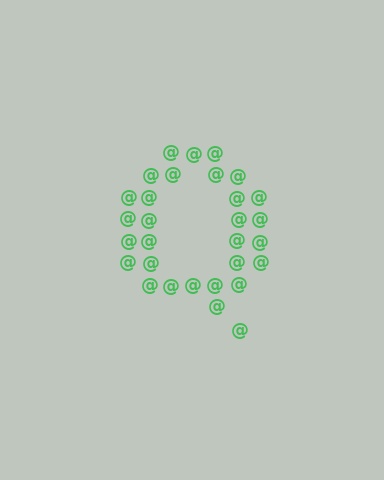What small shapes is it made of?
It is made of small at signs.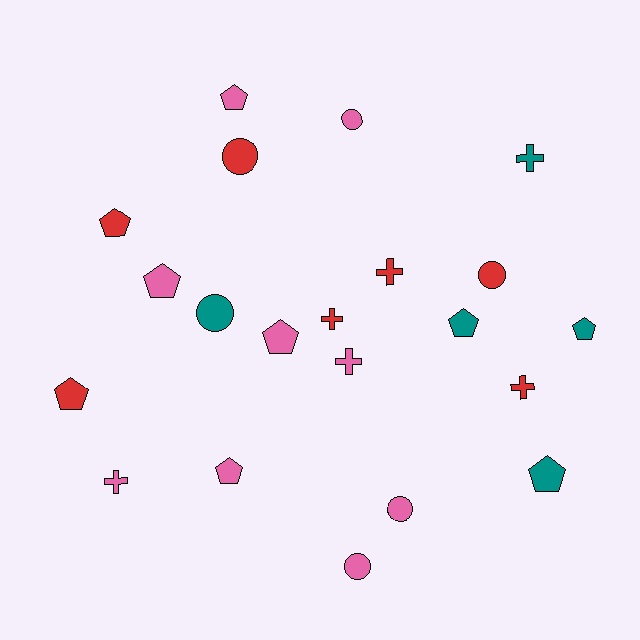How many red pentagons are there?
There are 2 red pentagons.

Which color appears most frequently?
Pink, with 9 objects.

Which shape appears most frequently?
Pentagon, with 9 objects.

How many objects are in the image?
There are 21 objects.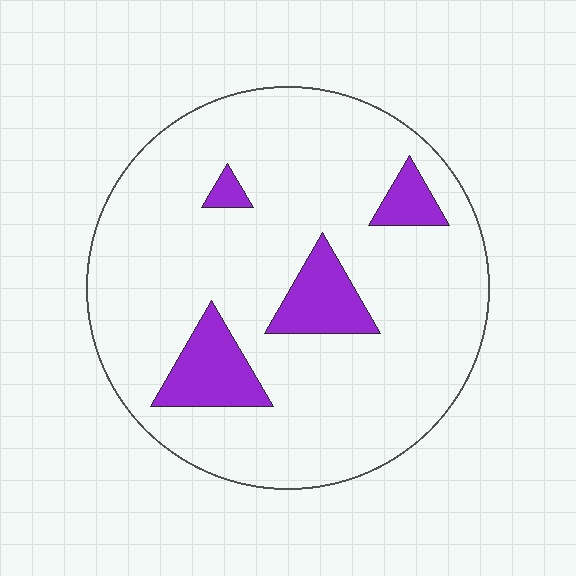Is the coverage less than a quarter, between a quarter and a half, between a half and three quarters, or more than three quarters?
Less than a quarter.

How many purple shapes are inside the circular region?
4.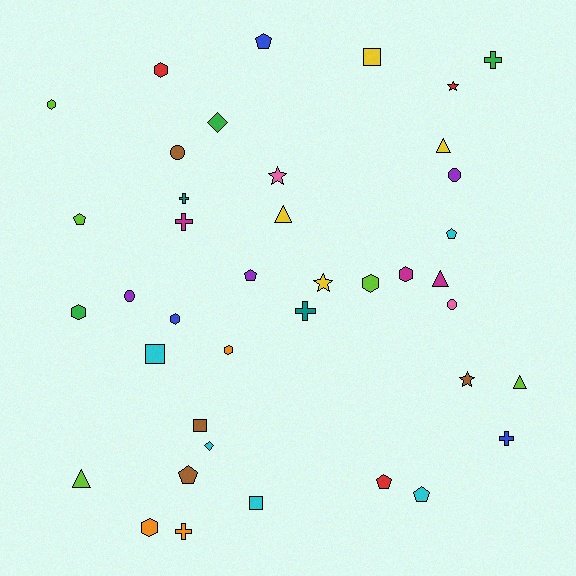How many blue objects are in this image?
There are 3 blue objects.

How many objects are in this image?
There are 40 objects.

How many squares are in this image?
There are 4 squares.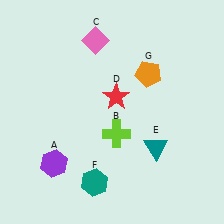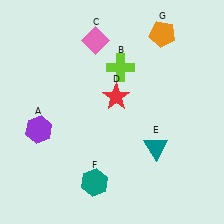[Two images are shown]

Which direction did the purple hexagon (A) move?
The purple hexagon (A) moved up.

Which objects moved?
The objects that moved are: the purple hexagon (A), the lime cross (B), the orange pentagon (G).